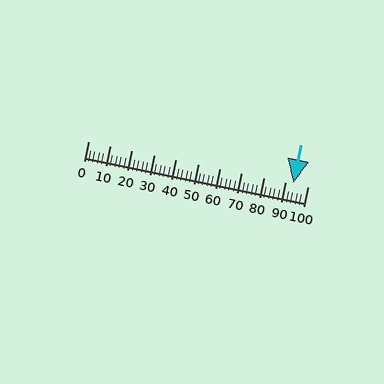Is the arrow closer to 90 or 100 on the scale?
The arrow is closer to 90.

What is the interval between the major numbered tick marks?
The major tick marks are spaced 10 units apart.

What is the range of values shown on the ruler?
The ruler shows values from 0 to 100.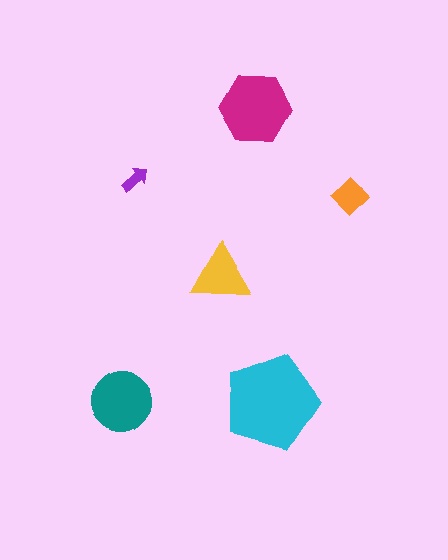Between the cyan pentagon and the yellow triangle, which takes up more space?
The cyan pentagon.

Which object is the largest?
The cyan pentagon.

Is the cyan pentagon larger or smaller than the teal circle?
Larger.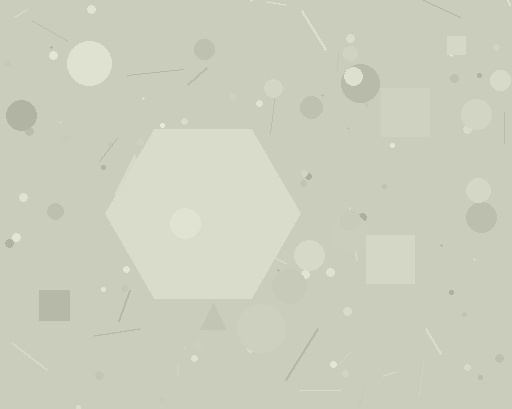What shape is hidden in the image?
A hexagon is hidden in the image.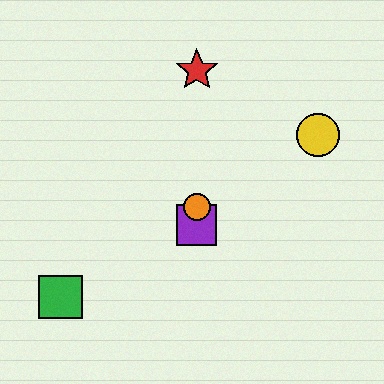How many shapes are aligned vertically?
4 shapes (the red star, the blue circle, the purple square, the orange circle) are aligned vertically.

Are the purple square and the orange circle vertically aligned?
Yes, both are at x≈197.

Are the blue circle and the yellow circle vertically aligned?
No, the blue circle is at x≈197 and the yellow circle is at x≈318.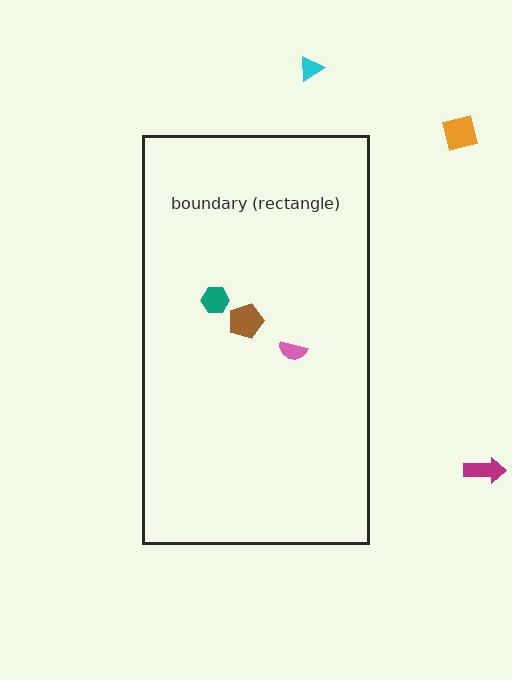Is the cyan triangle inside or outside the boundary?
Outside.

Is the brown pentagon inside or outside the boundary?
Inside.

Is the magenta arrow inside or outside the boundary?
Outside.